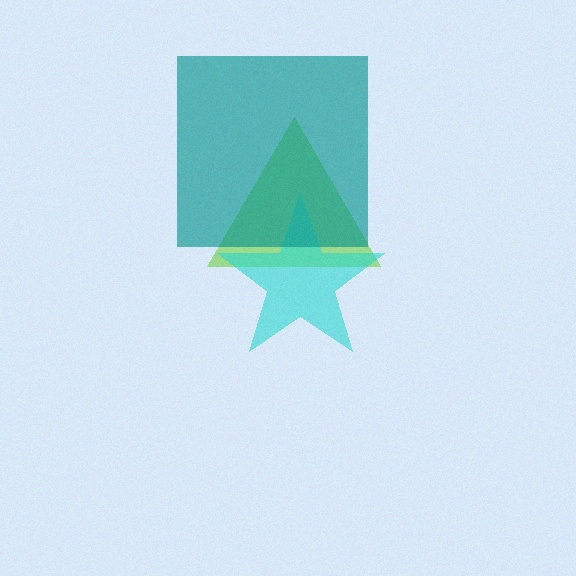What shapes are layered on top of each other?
The layered shapes are: a lime triangle, a cyan star, a teal square.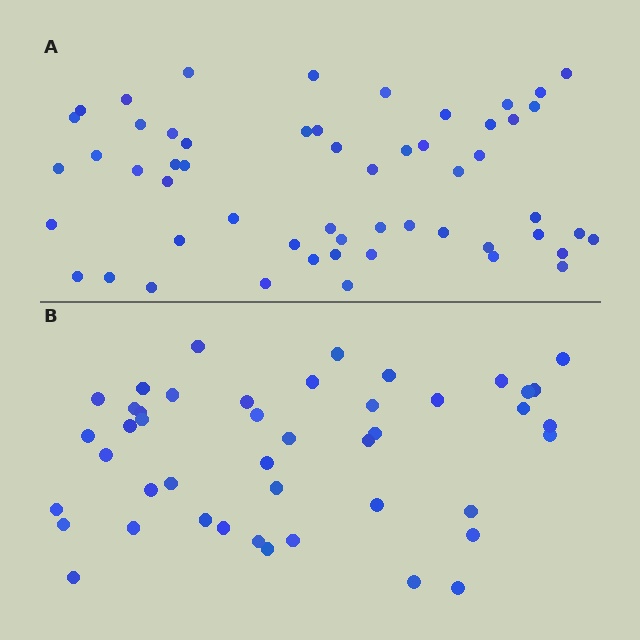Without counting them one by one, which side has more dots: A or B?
Region A (the top region) has more dots.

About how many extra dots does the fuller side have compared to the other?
Region A has roughly 10 or so more dots than region B.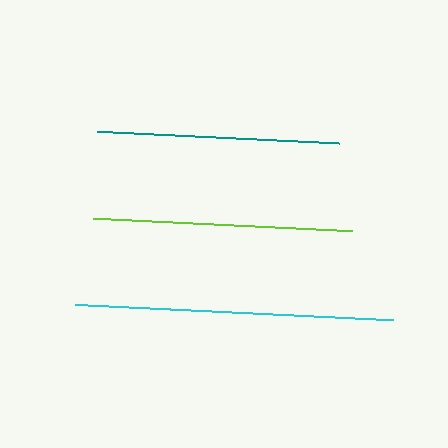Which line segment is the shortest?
The teal line is the shortest at approximately 242 pixels.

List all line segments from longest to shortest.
From longest to shortest: cyan, lime, teal.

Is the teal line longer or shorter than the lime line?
The lime line is longer than the teal line.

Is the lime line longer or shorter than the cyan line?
The cyan line is longer than the lime line.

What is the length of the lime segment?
The lime segment is approximately 259 pixels long.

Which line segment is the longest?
The cyan line is the longest at approximately 318 pixels.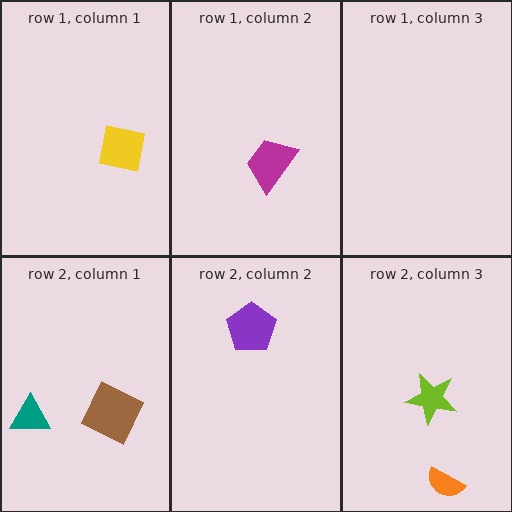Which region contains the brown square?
The row 2, column 1 region.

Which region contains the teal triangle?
The row 2, column 1 region.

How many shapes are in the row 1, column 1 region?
1.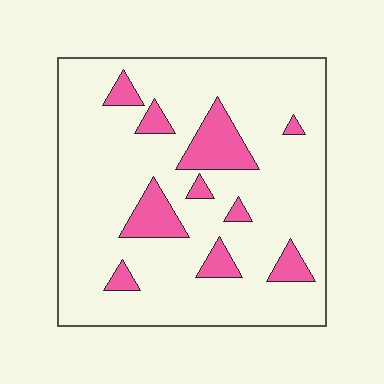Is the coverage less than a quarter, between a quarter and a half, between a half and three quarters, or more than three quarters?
Less than a quarter.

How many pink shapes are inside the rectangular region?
10.